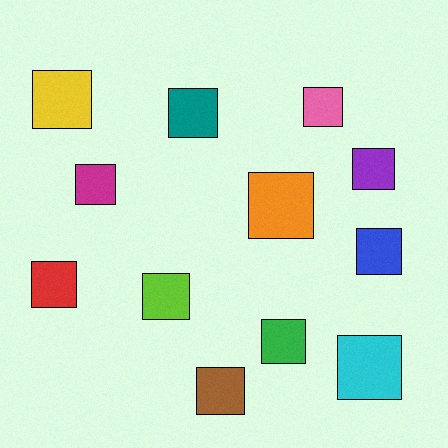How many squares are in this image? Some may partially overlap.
There are 12 squares.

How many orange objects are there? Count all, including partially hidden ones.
There is 1 orange object.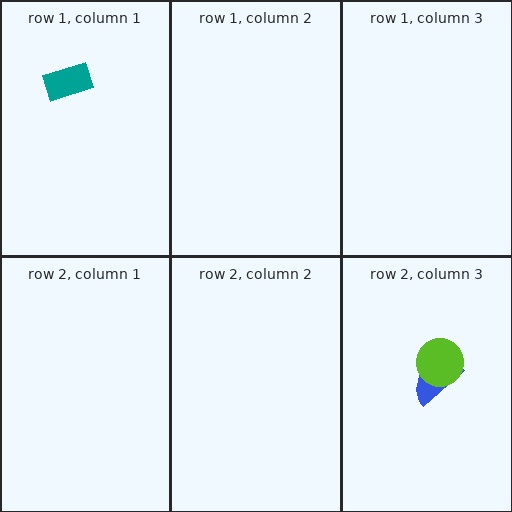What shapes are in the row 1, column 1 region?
The teal rectangle.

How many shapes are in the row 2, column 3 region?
2.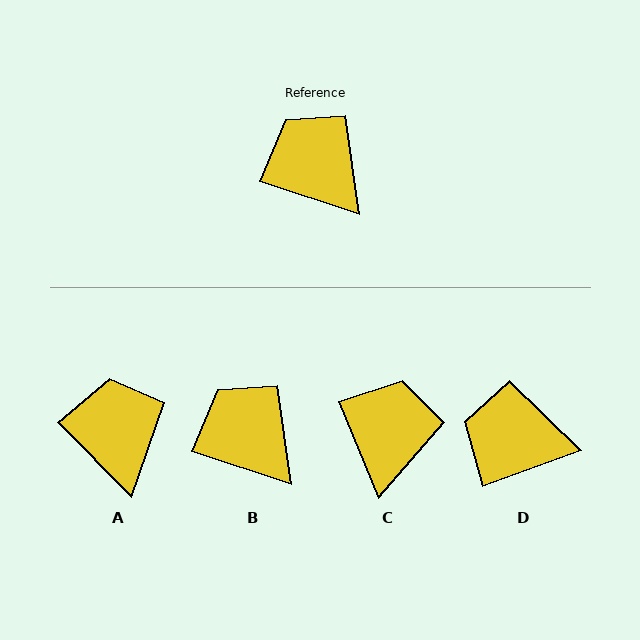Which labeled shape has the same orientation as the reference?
B.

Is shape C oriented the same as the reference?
No, it is off by about 49 degrees.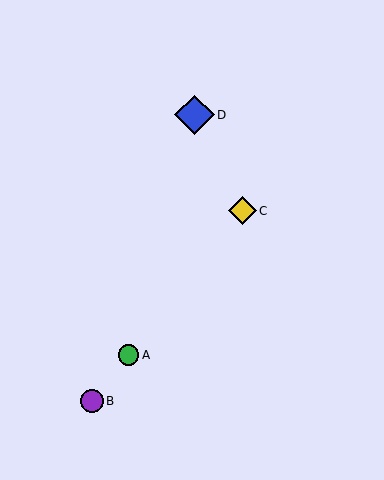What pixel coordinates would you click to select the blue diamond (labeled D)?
Click at (195, 115) to select the blue diamond D.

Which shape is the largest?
The blue diamond (labeled D) is the largest.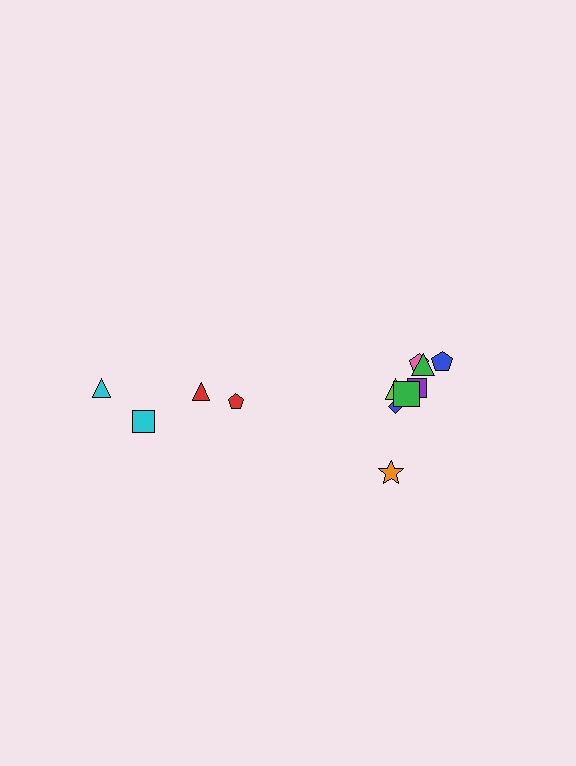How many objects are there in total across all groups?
There are 12 objects.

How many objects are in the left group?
There are 4 objects.